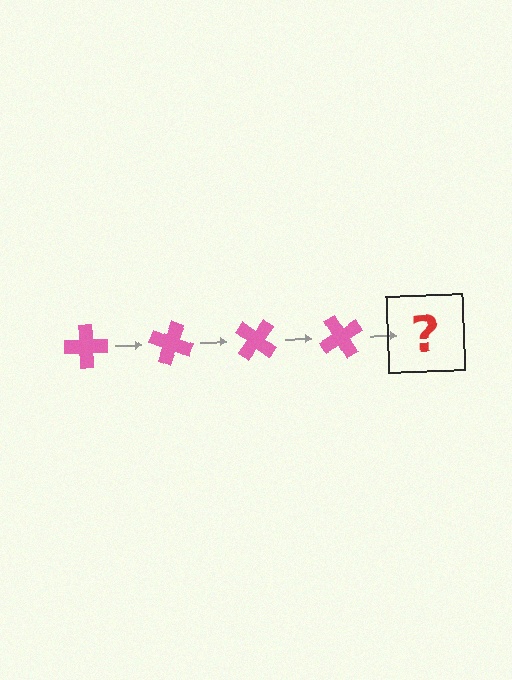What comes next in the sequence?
The next element should be a pink cross rotated 80 degrees.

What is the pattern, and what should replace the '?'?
The pattern is that the cross rotates 20 degrees each step. The '?' should be a pink cross rotated 80 degrees.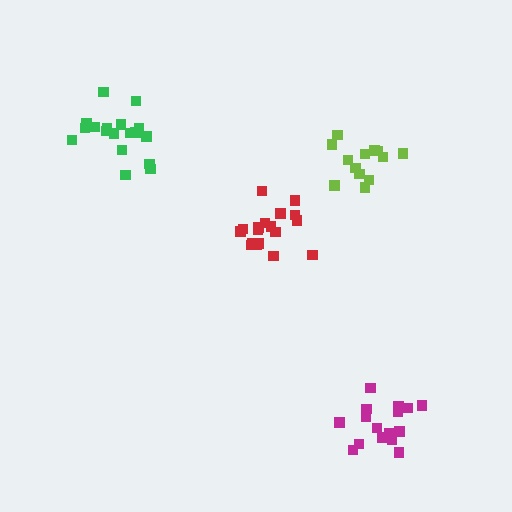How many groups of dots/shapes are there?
There are 4 groups.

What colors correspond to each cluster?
The clusters are colored: lime, green, magenta, red.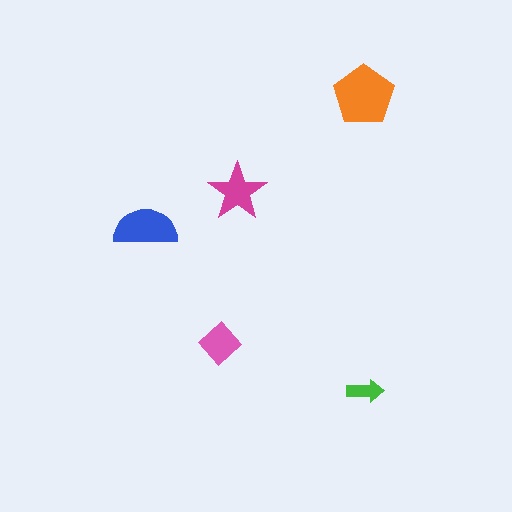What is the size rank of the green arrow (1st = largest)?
5th.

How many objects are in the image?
There are 5 objects in the image.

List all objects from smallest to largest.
The green arrow, the pink diamond, the magenta star, the blue semicircle, the orange pentagon.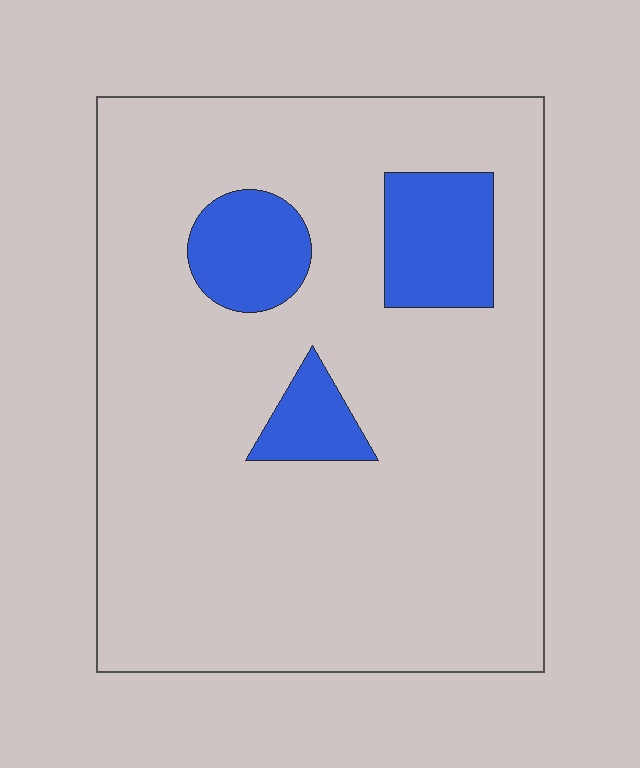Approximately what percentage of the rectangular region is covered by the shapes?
Approximately 15%.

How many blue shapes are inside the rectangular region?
3.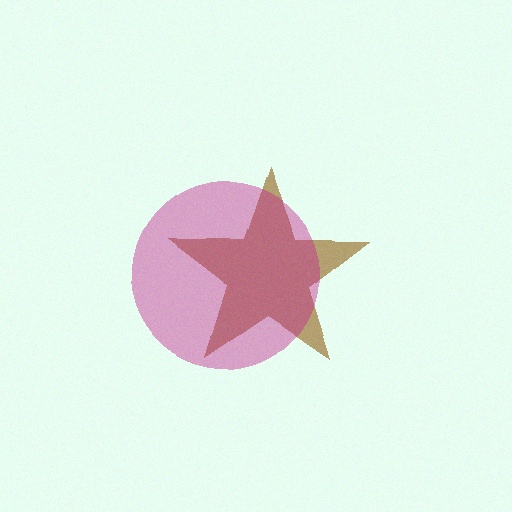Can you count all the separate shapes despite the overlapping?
Yes, there are 2 separate shapes.